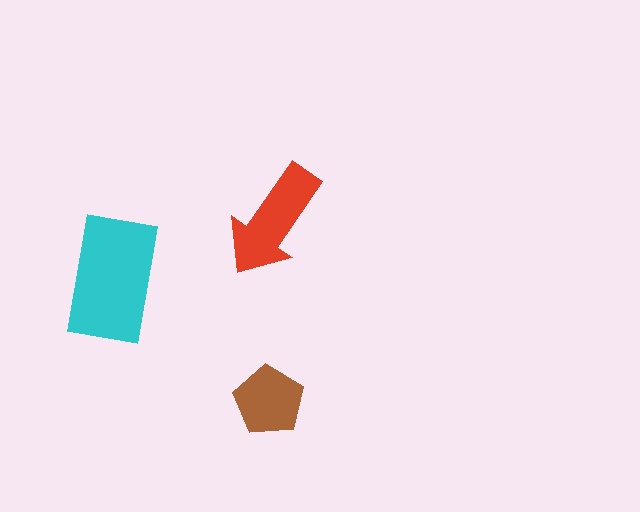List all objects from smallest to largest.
The brown pentagon, the red arrow, the cyan rectangle.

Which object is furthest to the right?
The red arrow is rightmost.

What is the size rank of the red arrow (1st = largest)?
2nd.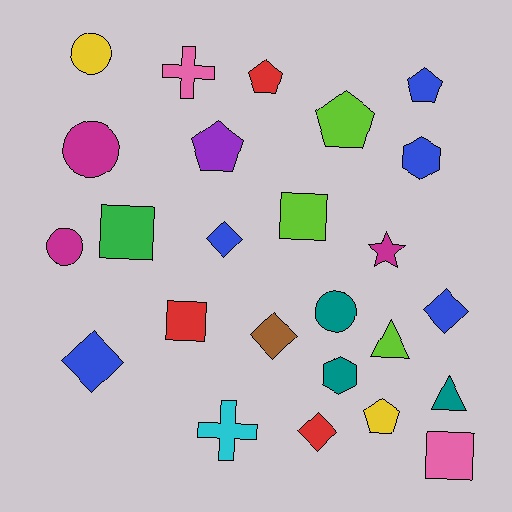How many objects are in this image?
There are 25 objects.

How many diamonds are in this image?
There are 5 diamonds.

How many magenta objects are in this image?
There are 3 magenta objects.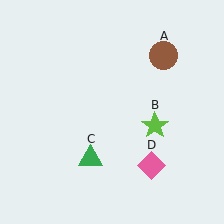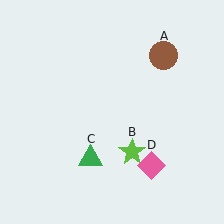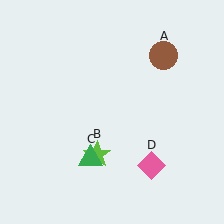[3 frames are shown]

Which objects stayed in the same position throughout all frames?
Brown circle (object A) and green triangle (object C) and pink diamond (object D) remained stationary.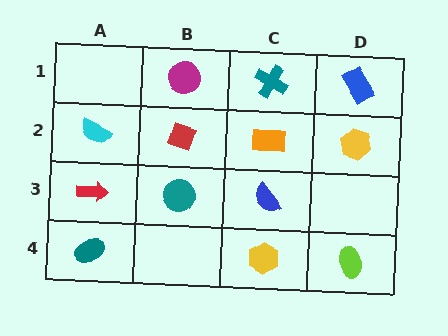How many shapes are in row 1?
3 shapes.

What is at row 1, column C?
A teal cross.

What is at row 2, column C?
An orange rectangle.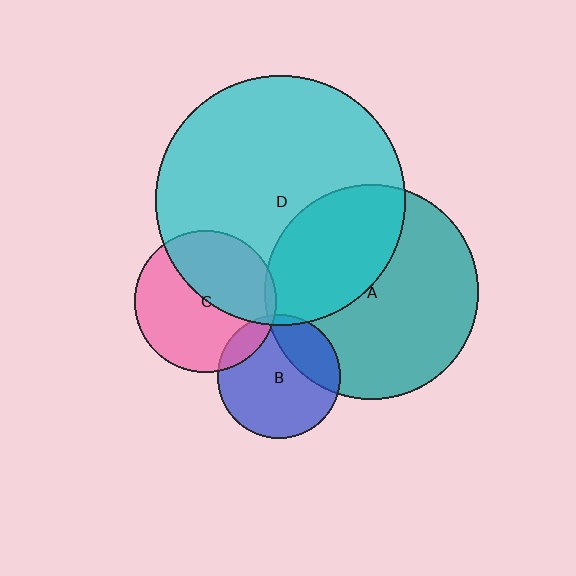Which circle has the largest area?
Circle D (cyan).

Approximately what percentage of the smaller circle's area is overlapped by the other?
Approximately 5%.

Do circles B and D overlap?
Yes.